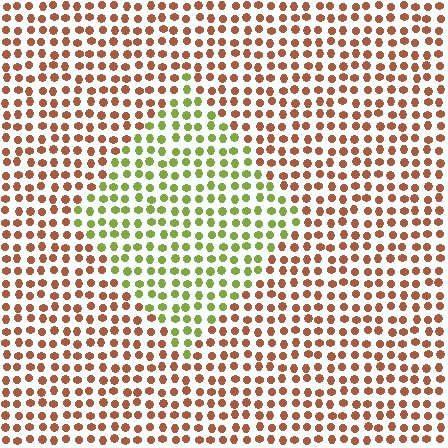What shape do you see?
I see a diamond.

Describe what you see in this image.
The image is filled with small brown elements in a uniform arrangement. A diamond-shaped region is visible where the elements are tinted to a slightly different hue, forming a subtle color boundary.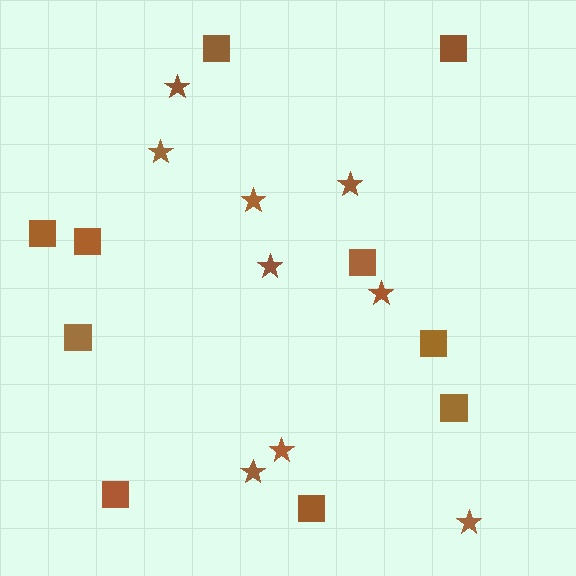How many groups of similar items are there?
There are 2 groups: one group of squares (10) and one group of stars (9).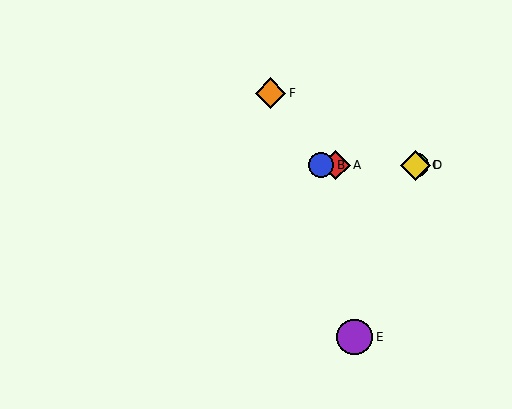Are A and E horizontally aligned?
No, A is at y≈165 and E is at y≈337.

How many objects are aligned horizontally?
4 objects (A, B, C, D) are aligned horizontally.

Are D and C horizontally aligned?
Yes, both are at y≈165.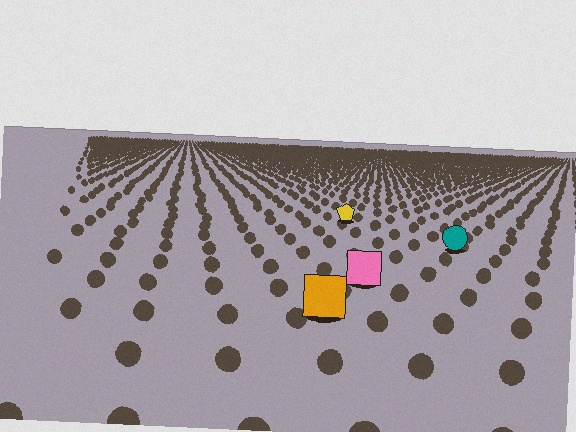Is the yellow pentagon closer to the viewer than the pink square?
No. The pink square is closer — you can tell from the texture gradient: the ground texture is coarser near it.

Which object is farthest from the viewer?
The yellow pentagon is farthest from the viewer. It appears smaller and the ground texture around it is denser.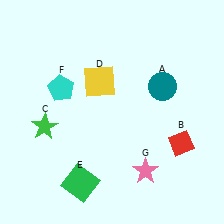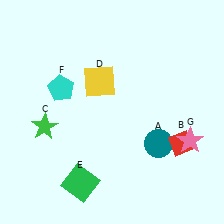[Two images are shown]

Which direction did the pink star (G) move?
The pink star (G) moved right.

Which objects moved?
The objects that moved are: the teal circle (A), the pink star (G).